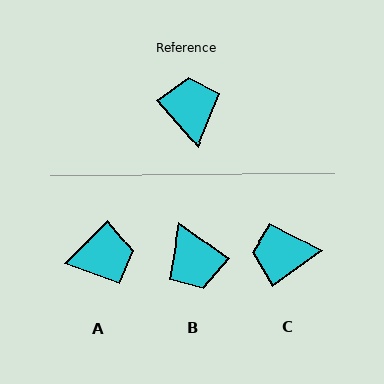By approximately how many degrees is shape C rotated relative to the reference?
Approximately 85 degrees counter-clockwise.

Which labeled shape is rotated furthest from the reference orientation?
B, about 167 degrees away.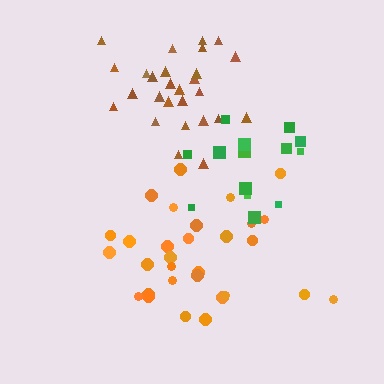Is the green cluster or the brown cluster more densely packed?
Brown.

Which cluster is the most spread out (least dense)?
Green.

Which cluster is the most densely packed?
Brown.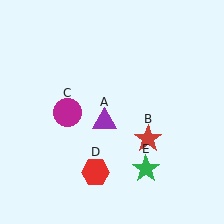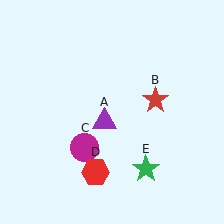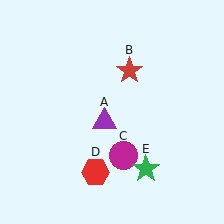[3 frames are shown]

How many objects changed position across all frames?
2 objects changed position: red star (object B), magenta circle (object C).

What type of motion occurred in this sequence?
The red star (object B), magenta circle (object C) rotated counterclockwise around the center of the scene.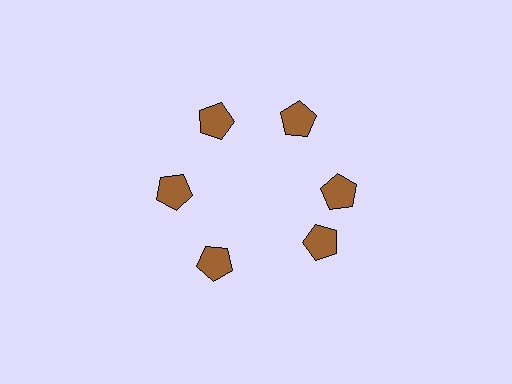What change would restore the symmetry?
The symmetry would be restored by rotating it back into even spacing with its neighbors so that all 6 pentagons sit at equal angles and equal distance from the center.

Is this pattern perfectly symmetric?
No. The 6 brown pentagons are arranged in a ring, but one element near the 5 o'clock position is rotated out of alignment along the ring, breaking the 6-fold rotational symmetry.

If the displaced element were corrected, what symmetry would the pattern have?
It would have 6-fold rotational symmetry — the pattern would map onto itself every 60 degrees.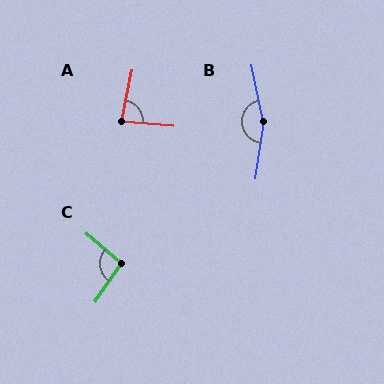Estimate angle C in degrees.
Approximately 97 degrees.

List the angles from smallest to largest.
A (83°), C (97°), B (161°).